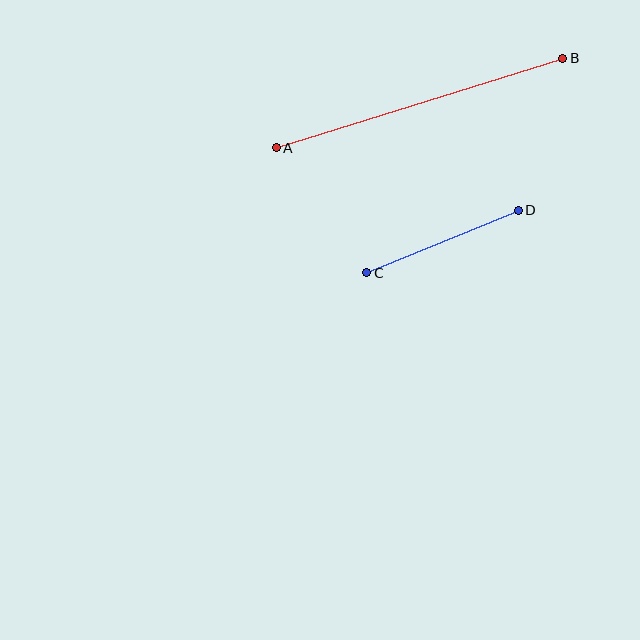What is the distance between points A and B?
The distance is approximately 300 pixels.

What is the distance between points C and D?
The distance is approximately 164 pixels.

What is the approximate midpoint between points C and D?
The midpoint is at approximately (442, 241) pixels.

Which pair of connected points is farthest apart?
Points A and B are farthest apart.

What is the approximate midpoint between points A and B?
The midpoint is at approximately (420, 103) pixels.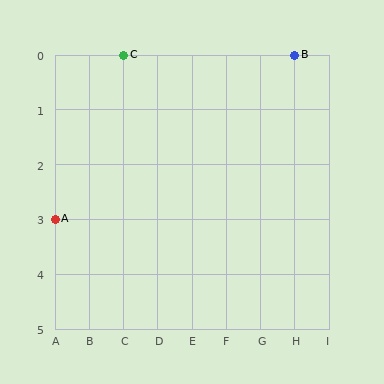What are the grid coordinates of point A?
Point A is at grid coordinates (A, 3).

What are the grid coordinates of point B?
Point B is at grid coordinates (H, 0).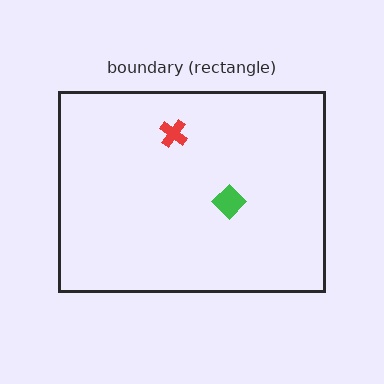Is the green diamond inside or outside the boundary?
Inside.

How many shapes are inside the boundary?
2 inside, 0 outside.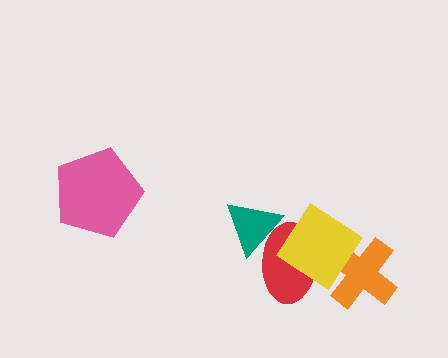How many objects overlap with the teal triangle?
1 object overlaps with the teal triangle.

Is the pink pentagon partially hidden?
No, no other shape covers it.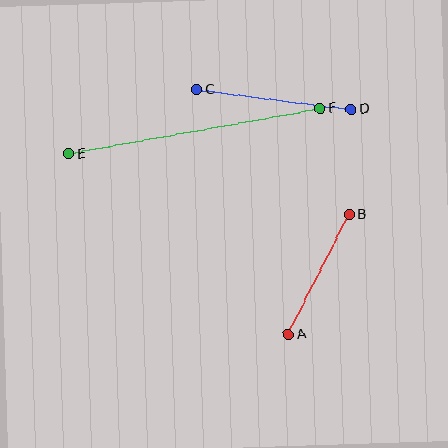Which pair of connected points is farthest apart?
Points E and F are farthest apart.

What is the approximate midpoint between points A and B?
The midpoint is at approximately (319, 274) pixels.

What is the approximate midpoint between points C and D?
The midpoint is at approximately (274, 99) pixels.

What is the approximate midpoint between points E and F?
The midpoint is at approximately (194, 131) pixels.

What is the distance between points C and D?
The distance is approximately 156 pixels.